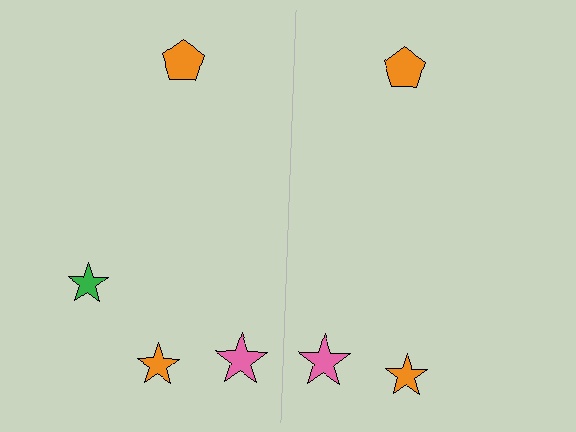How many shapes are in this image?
There are 7 shapes in this image.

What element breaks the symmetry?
A green star is missing from the right side.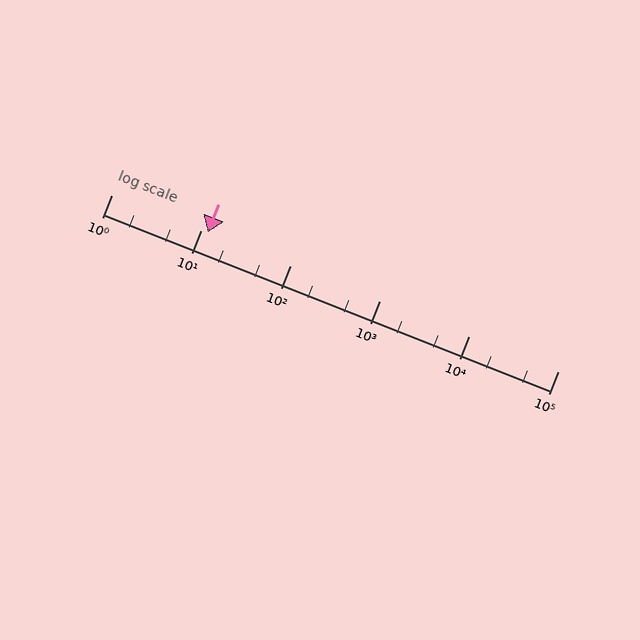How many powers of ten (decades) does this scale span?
The scale spans 5 decades, from 1 to 100000.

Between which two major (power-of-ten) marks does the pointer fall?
The pointer is between 10 and 100.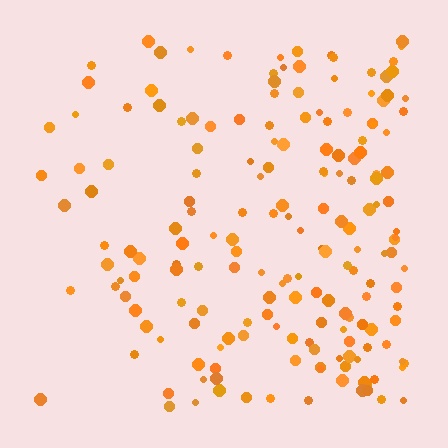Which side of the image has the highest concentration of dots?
The right.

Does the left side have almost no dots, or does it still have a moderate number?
Still a moderate number, just noticeably fewer than the right.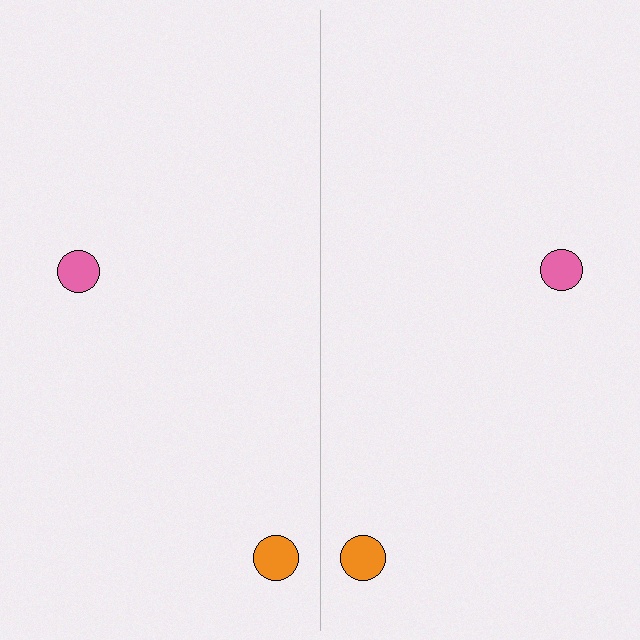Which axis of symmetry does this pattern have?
The pattern has a vertical axis of symmetry running through the center of the image.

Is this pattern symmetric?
Yes, this pattern has bilateral (reflection) symmetry.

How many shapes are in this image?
There are 4 shapes in this image.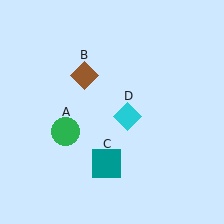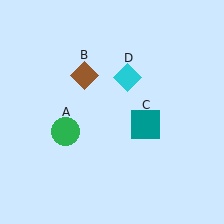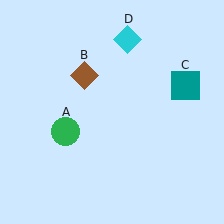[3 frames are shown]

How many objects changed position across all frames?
2 objects changed position: teal square (object C), cyan diamond (object D).